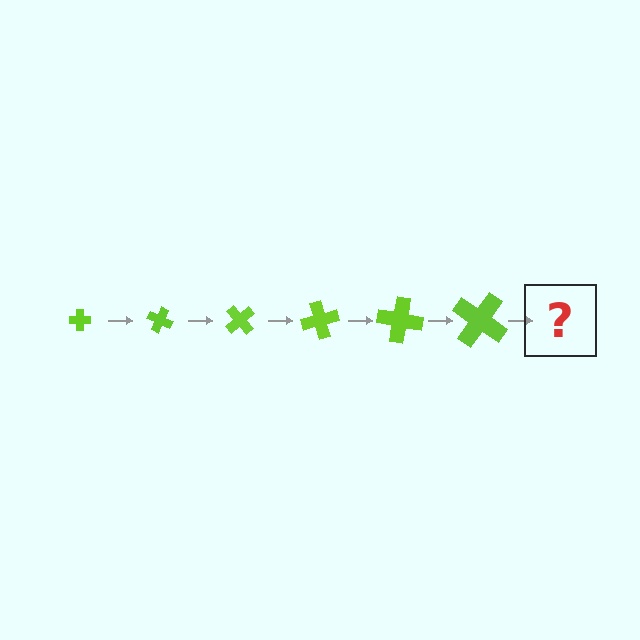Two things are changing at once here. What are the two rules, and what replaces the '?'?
The two rules are that the cross grows larger each step and it rotates 25 degrees each step. The '?' should be a cross, larger than the previous one and rotated 150 degrees from the start.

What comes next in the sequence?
The next element should be a cross, larger than the previous one and rotated 150 degrees from the start.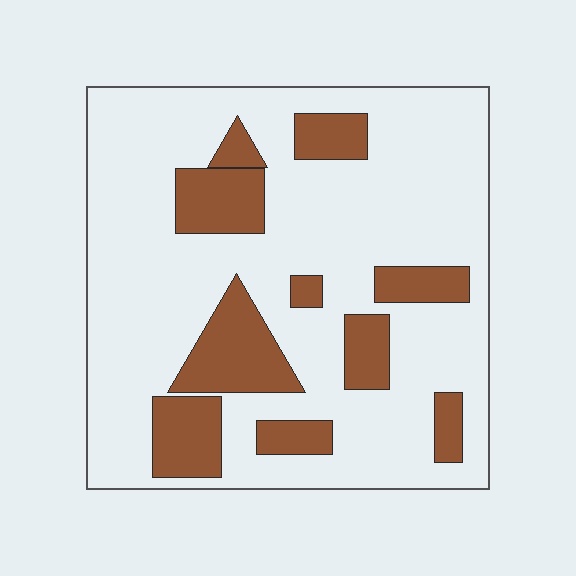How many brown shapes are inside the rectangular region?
10.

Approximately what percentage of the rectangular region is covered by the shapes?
Approximately 25%.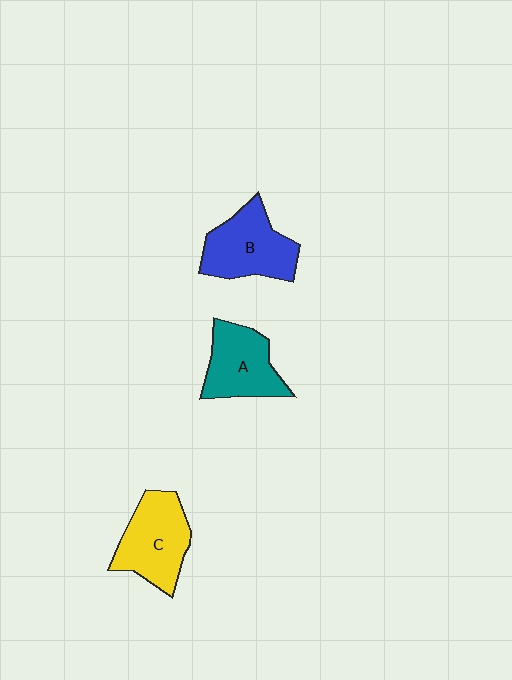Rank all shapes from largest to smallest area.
From largest to smallest: C (yellow), B (blue), A (teal).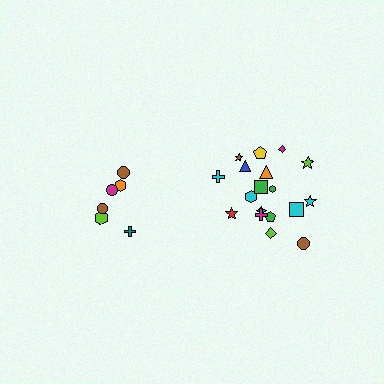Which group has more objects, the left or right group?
The right group.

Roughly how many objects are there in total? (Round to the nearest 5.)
Roughly 25 objects in total.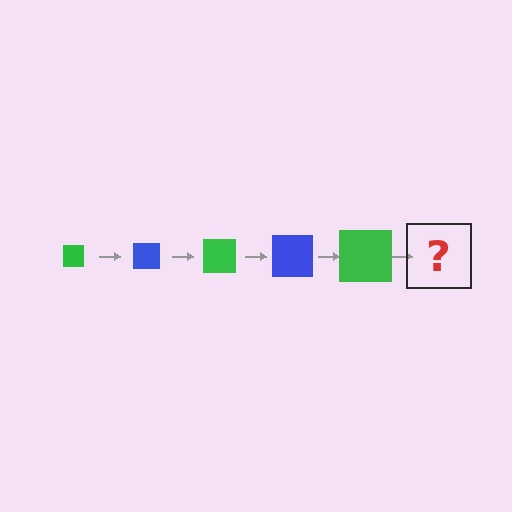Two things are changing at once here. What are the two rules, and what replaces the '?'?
The two rules are that the square grows larger each step and the color cycles through green and blue. The '?' should be a blue square, larger than the previous one.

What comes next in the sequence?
The next element should be a blue square, larger than the previous one.